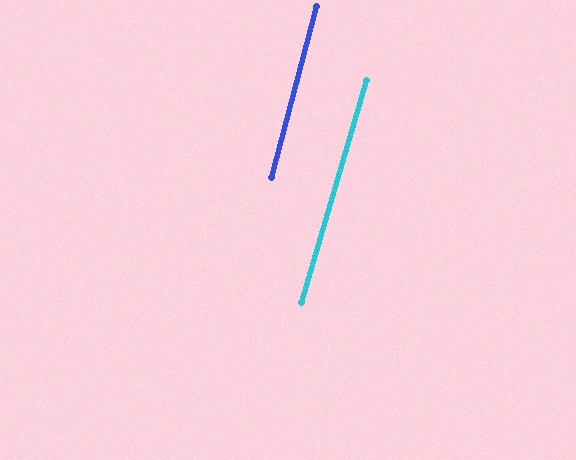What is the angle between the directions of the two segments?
Approximately 1 degree.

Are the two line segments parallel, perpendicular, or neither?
Parallel — their directions differ by only 1.4°.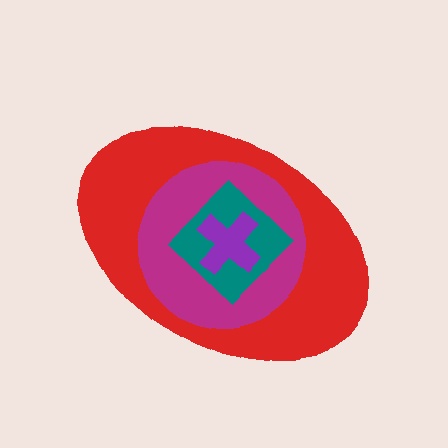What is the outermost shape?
The red ellipse.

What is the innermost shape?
The purple cross.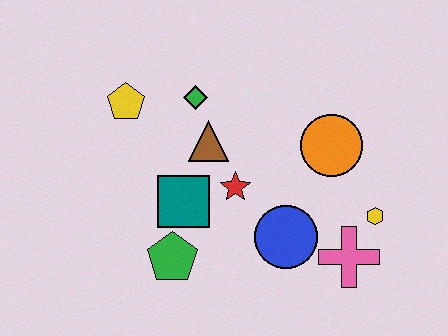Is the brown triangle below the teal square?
No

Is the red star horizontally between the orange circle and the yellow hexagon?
No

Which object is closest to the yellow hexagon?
The pink cross is closest to the yellow hexagon.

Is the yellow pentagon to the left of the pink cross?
Yes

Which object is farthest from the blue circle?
The yellow pentagon is farthest from the blue circle.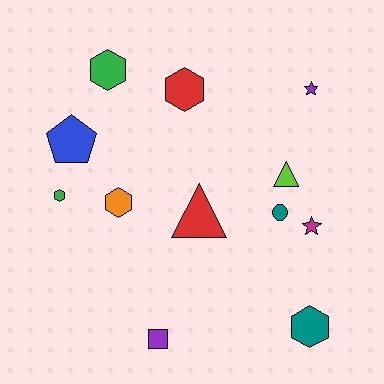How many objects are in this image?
There are 12 objects.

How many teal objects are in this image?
There are 2 teal objects.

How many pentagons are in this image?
There is 1 pentagon.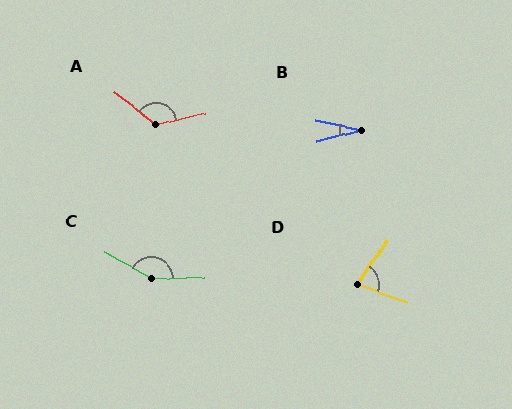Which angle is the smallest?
B, at approximately 27 degrees.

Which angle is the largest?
C, at approximately 148 degrees.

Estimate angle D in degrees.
Approximately 74 degrees.